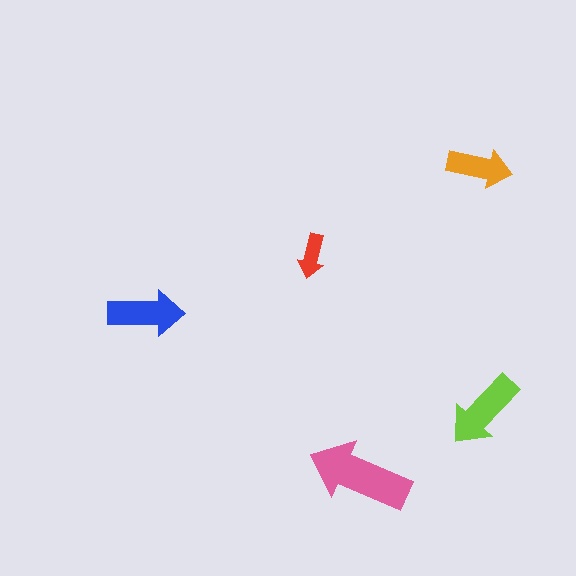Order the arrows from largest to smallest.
the pink one, the lime one, the blue one, the orange one, the red one.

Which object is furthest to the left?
The blue arrow is leftmost.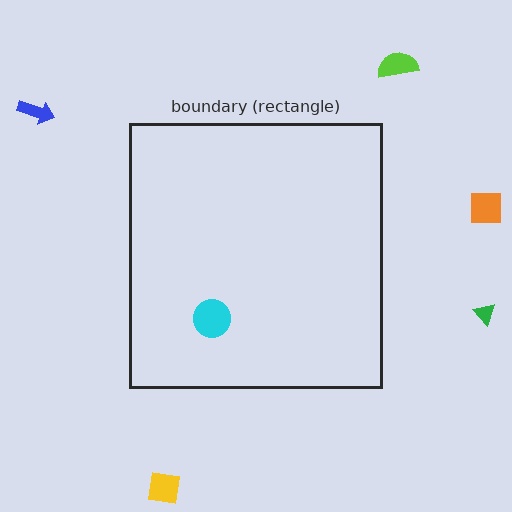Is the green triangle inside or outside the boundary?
Outside.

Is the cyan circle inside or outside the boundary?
Inside.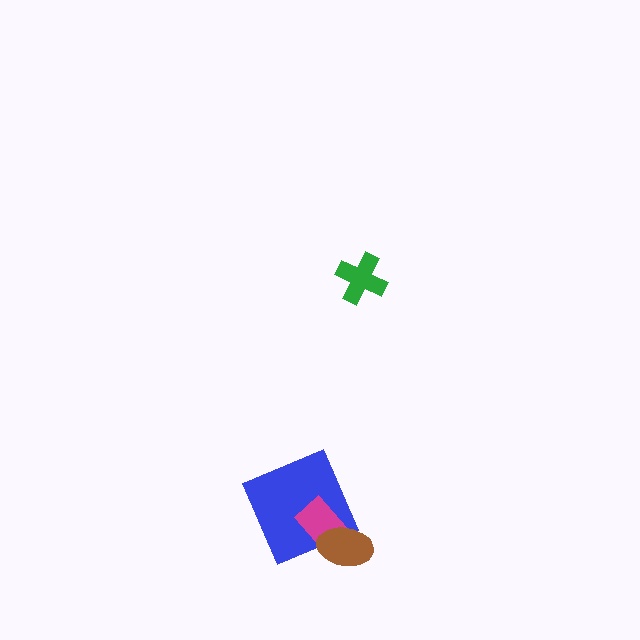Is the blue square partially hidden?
Yes, it is partially covered by another shape.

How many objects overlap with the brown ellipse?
2 objects overlap with the brown ellipse.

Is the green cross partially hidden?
No, no other shape covers it.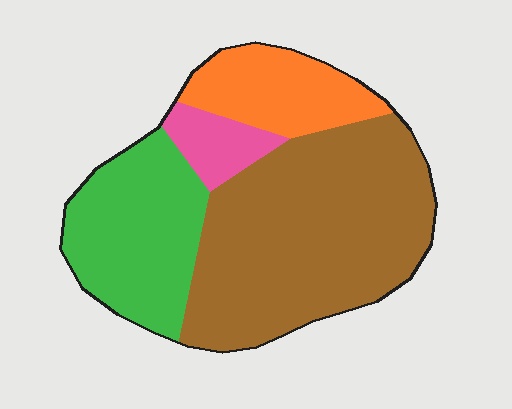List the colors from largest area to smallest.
From largest to smallest: brown, green, orange, pink.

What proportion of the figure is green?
Green covers roughly 25% of the figure.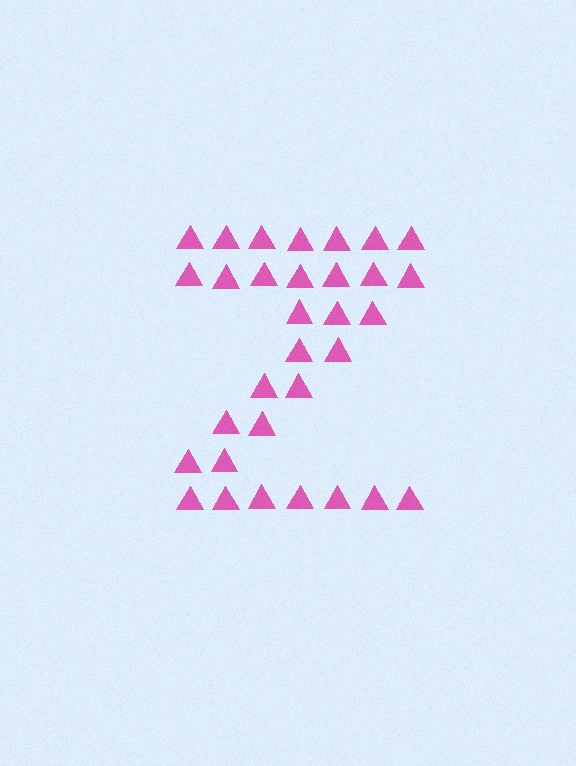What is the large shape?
The large shape is the letter Z.